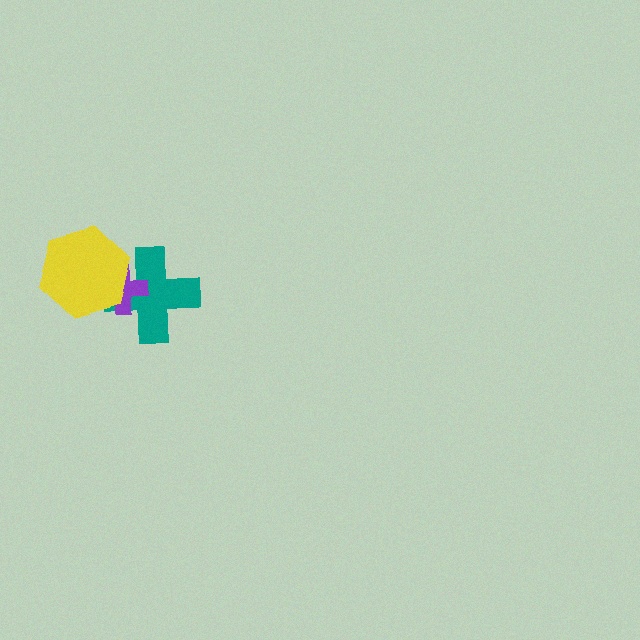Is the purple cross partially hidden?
Yes, it is partially covered by another shape.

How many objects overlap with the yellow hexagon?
2 objects overlap with the yellow hexagon.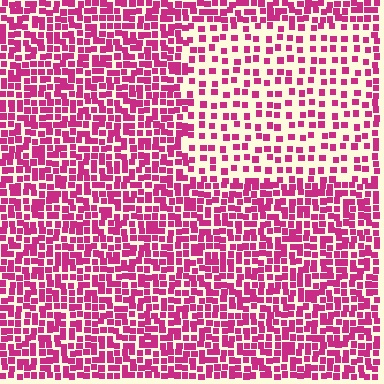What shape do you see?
I see a rectangle.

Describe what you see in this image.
The image contains small magenta elements arranged at two different densities. A rectangle-shaped region is visible where the elements are less densely packed than the surrounding area.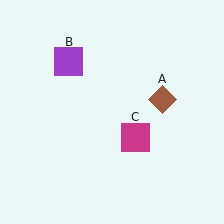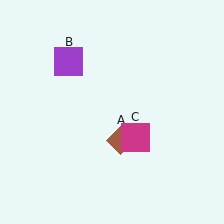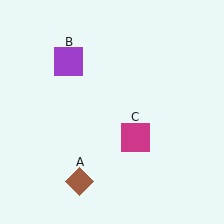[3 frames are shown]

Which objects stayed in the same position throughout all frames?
Purple square (object B) and magenta square (object C) remained stationary.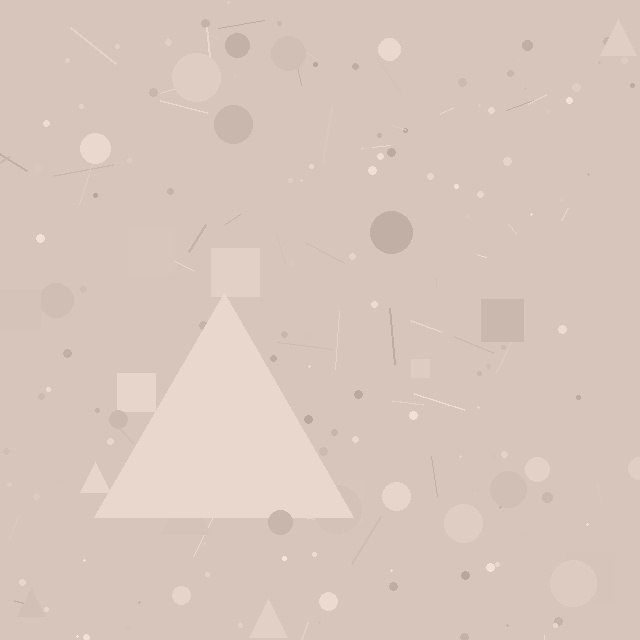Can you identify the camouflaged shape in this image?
The camouflaged shape is a triangle.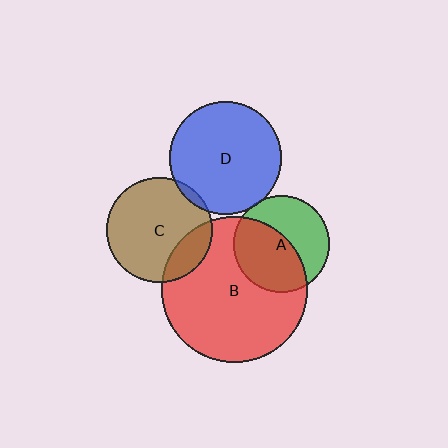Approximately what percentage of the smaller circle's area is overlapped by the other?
Approximately 55%.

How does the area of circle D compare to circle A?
Approximately 1.4 times.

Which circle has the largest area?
Circle B (red).